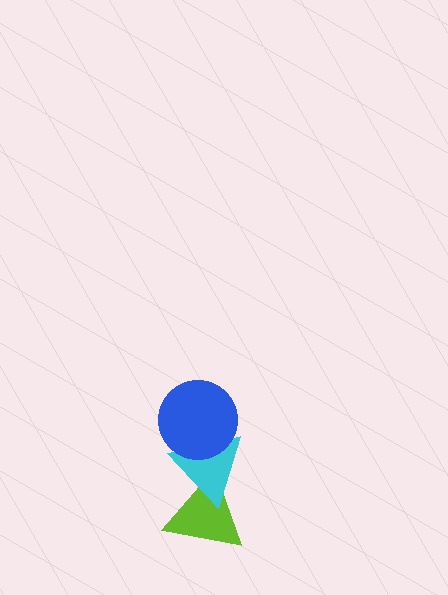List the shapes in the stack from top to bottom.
From top to bottom: the blue circle, the cyan triangle, the lime triangle.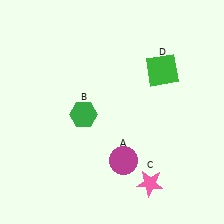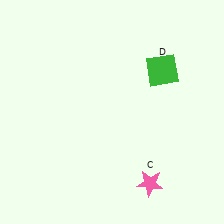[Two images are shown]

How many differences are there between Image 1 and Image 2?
There are 2 differences between the two images.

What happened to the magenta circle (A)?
The magenta circle (A) was removed in Image 2. It was in the bottom-right area of Image 1.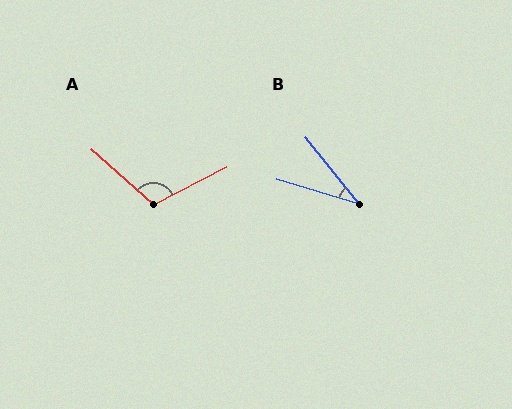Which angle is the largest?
A, at approximately 111 degrees.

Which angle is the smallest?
B, at approximately 35 degrees.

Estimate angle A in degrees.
Approximately 111 degrees.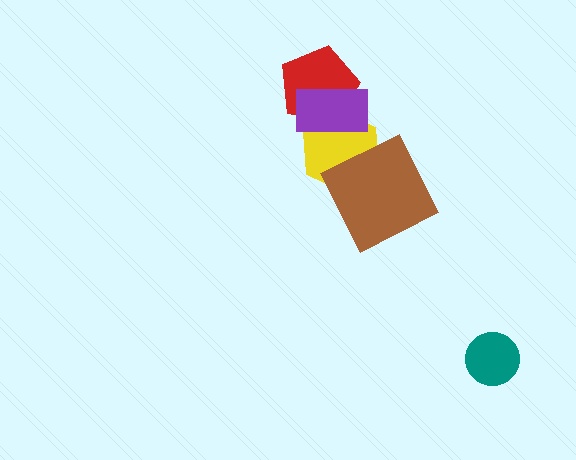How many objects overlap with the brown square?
1 object overlaps with the brown square.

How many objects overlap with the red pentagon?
2 objects overlap with the red pentagon.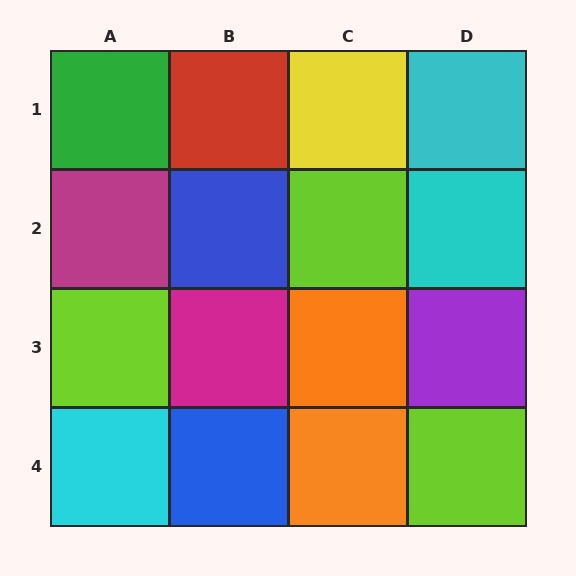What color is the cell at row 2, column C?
Lime.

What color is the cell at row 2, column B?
Blue.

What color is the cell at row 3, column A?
Lime.